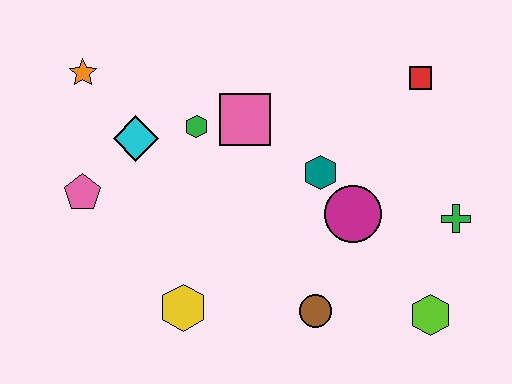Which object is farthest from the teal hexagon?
The orange star is farthest from the teal hexagon.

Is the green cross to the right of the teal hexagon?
Yes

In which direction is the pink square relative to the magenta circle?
The pink square is to the left of the magenta circle.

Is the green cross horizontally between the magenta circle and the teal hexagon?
No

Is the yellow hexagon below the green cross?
Yes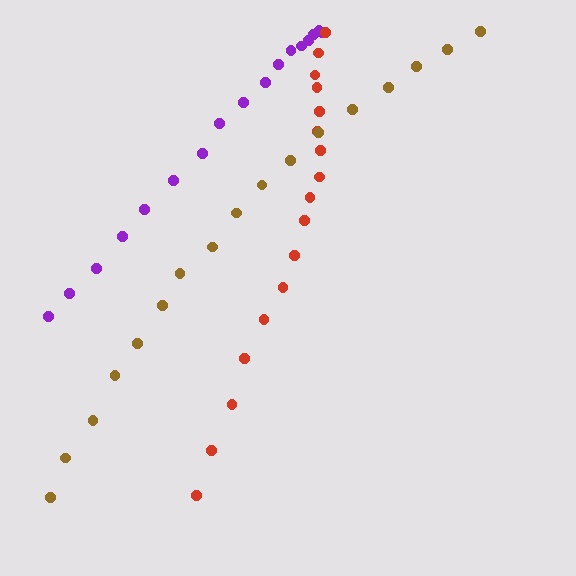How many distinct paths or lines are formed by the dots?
There are 3 distinct paths.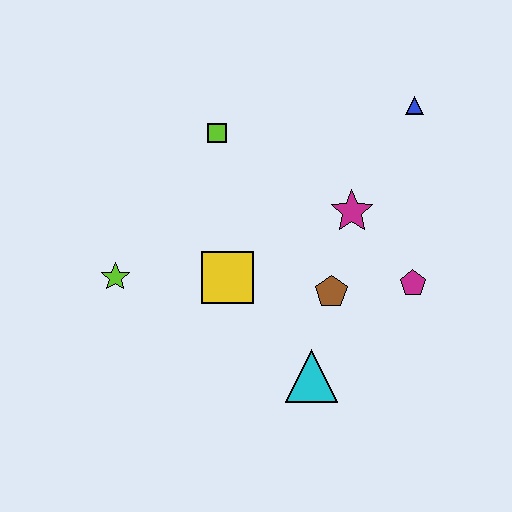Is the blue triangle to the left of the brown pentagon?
No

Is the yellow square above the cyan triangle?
Yes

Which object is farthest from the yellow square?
The blue triangle is farthest from the yellow square.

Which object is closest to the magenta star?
The brown pentagon is closest to the magenta star.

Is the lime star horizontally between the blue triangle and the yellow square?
No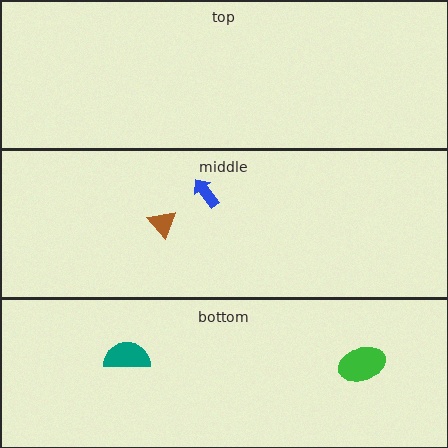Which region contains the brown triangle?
The middle region.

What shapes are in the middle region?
The blue arrow, the brown triangle.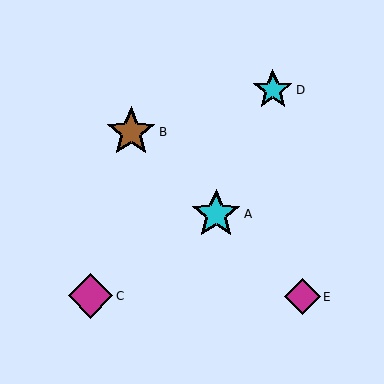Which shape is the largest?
The brown star (labeled B) is the largest.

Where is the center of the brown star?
The center of the brown star is at (131, 132).